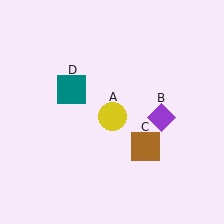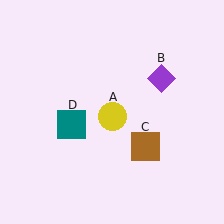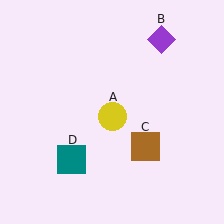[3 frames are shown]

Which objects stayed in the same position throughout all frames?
Yellow circle (object A) and brown square (object C) remained stationary.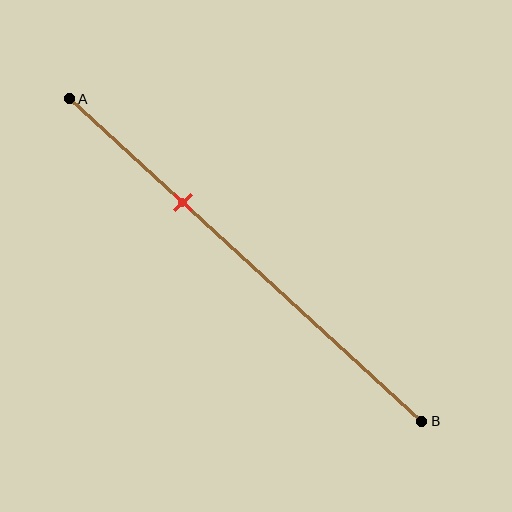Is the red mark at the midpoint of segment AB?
No, the mark is at about 30% from A, not at the 50% midpoint.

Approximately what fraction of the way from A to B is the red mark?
The red mark is approximately 30% of the way from A to B.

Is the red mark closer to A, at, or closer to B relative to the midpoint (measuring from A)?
The red mark is closer to point A than the midpoint of segment AB.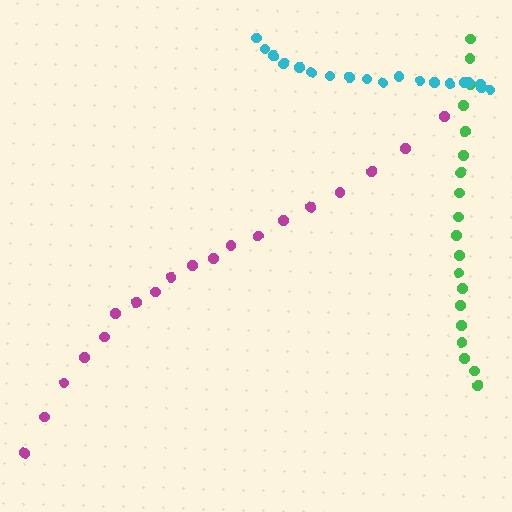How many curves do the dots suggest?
There are 3 distinct paths.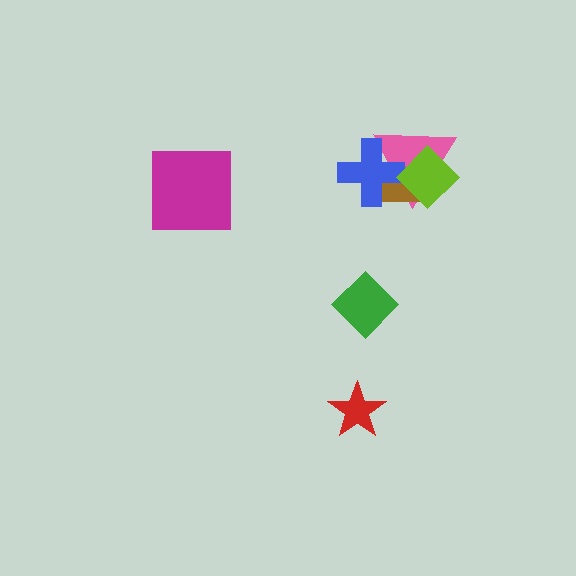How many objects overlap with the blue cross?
3 objects overlap with the blue cross.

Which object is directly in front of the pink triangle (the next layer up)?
The brown rectangle is directly in front of the pink triangle.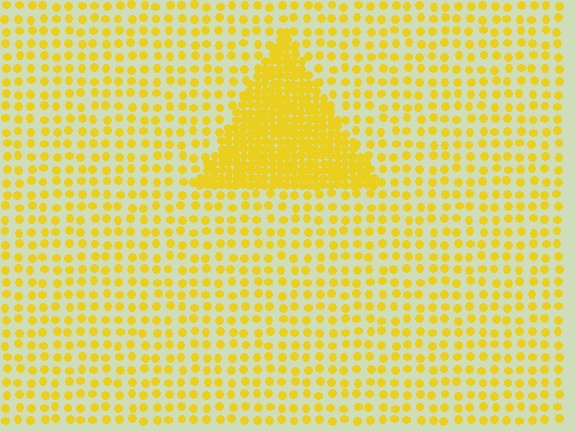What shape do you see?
I see a triangle.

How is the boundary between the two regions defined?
The boundary is defined by a change in element density (approximately 3.0x ratio). All elements are the same color, size, and shape.